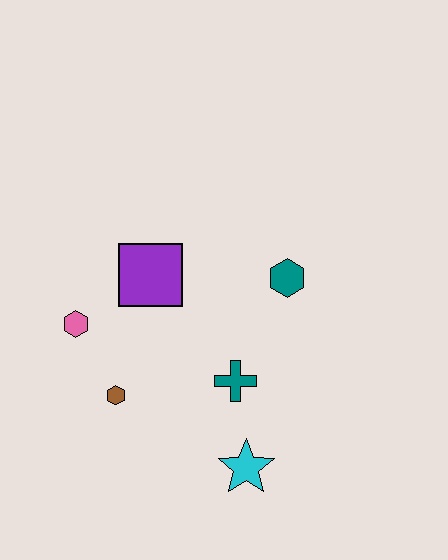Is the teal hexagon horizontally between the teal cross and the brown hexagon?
No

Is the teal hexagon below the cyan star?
No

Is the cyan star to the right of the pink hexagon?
Yes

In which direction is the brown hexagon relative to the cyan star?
The brown hexagon is to the left of the cyan star.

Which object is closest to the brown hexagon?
The pink hexagon is closest to the brown hexagon.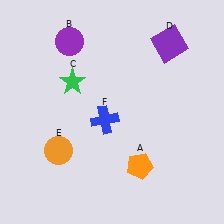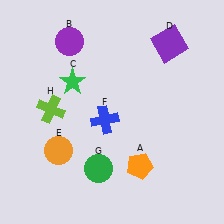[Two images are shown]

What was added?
A green circle (G), a lime cross (H) were added in Image 2.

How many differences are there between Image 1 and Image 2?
There are 2 differences between the two images.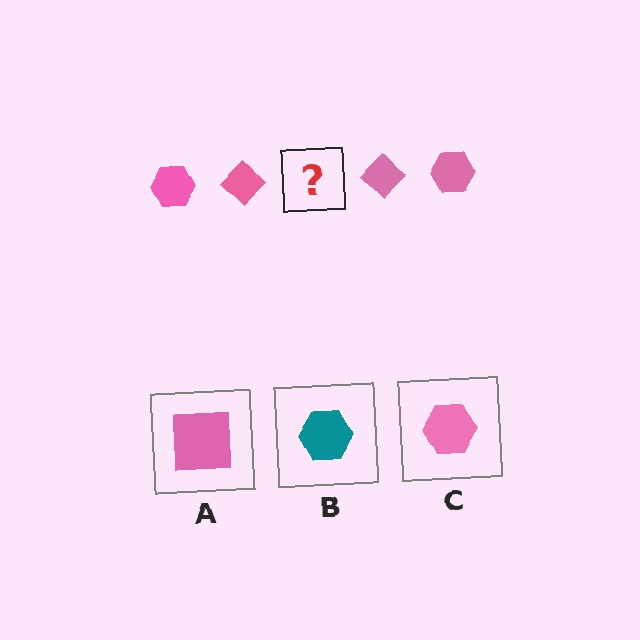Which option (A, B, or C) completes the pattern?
C.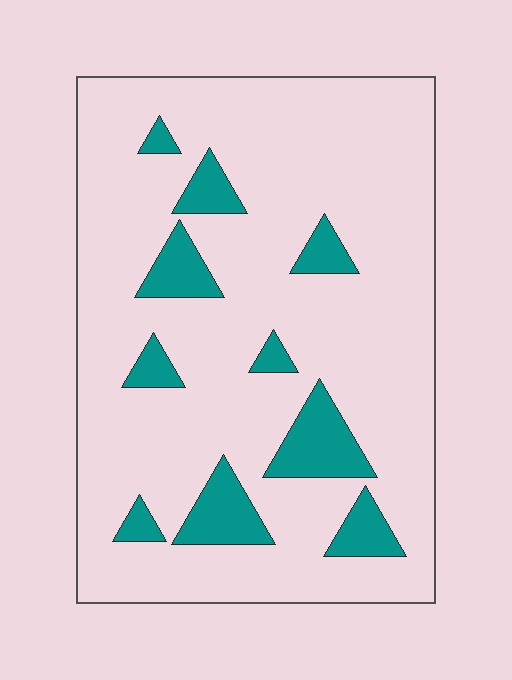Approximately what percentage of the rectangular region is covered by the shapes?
Approximately 15%.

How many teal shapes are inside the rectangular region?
10.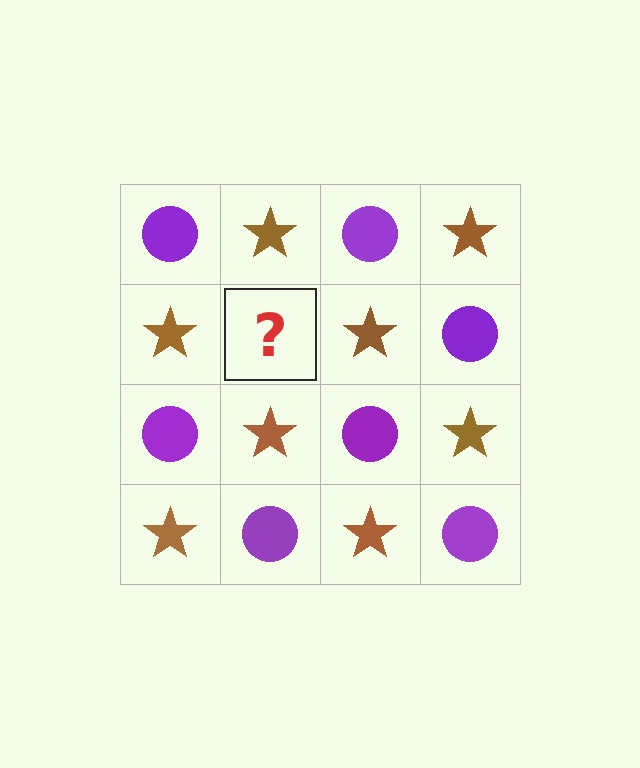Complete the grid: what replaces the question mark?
The question mark should be replaced with a purple circle.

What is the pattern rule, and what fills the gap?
The rule is that it alternates purple circle and brown star in a checkerboard pattern. The gap should be filled with a purple circle.